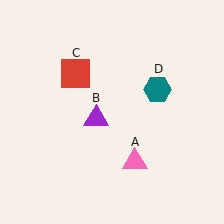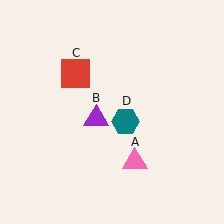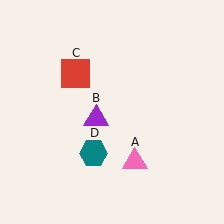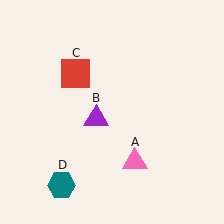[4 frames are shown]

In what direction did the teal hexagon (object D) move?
The teal hexagon (object D) moved down and to the left.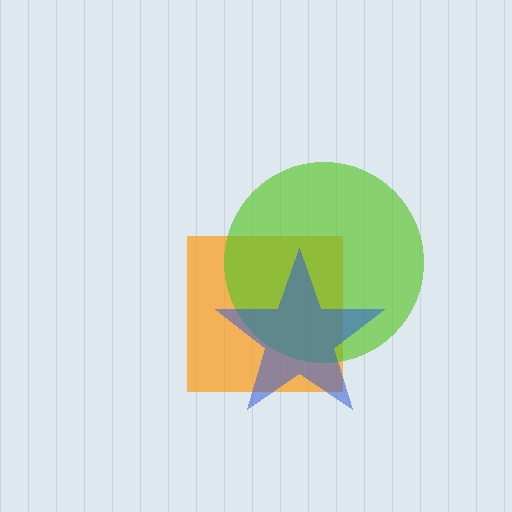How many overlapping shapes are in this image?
There are 3 overlapping shapes in the image.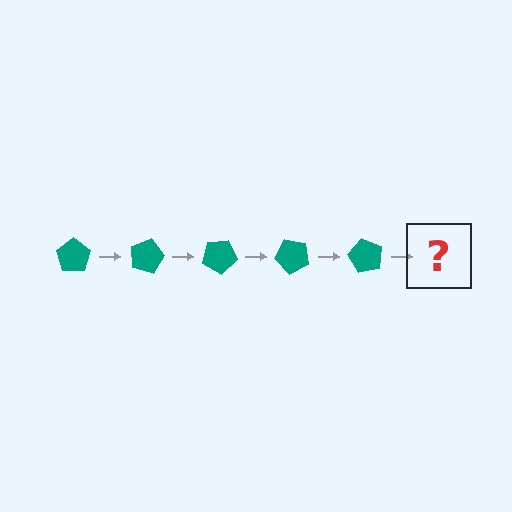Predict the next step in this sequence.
The next step is a teal pentagon rotated 75 degrees.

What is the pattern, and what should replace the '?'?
The pattern is that the pentagon rotates 15 degrees each step. The '?' should be a teal pentagon rotated 75 degrees.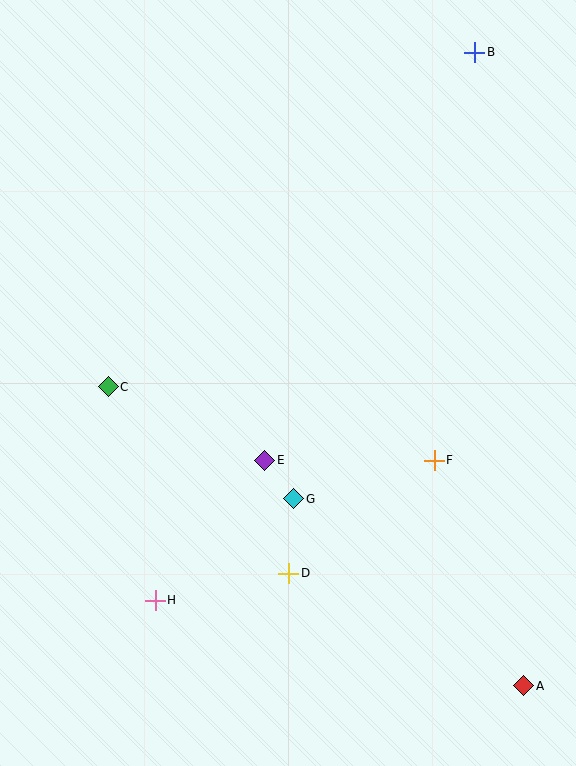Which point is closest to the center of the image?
Point E at (265, 460) is closest to the center.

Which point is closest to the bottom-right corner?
Point A is closest to the bottom-right corner.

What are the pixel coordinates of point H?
Point H is at (155, 600).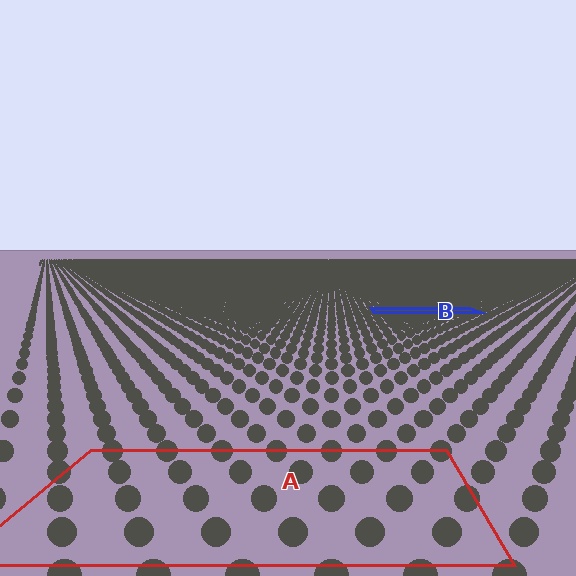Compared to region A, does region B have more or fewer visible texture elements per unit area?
Region B has more texture elements per unit area — they are packed more densely because it is farther away.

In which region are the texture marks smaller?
The texture marks are smaller in region B, because it is farther away.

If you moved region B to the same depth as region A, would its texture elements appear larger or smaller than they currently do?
They would appear larger. At a closer depth, the same texture elements are projected at a bigger on-screen size.